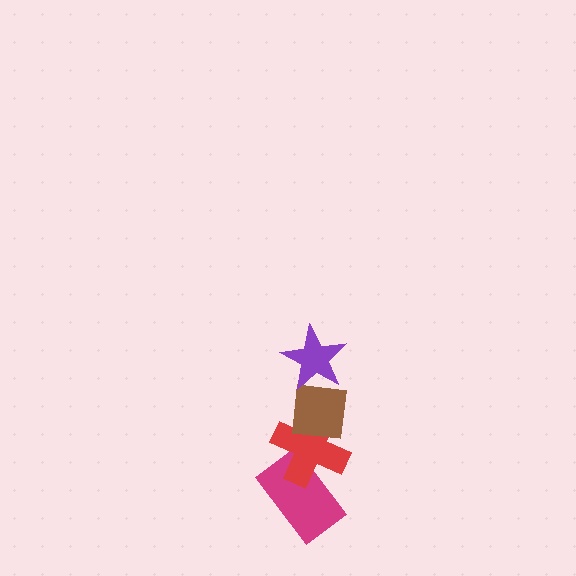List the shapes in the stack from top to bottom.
From top to bottom: the purple star, the brown square, the red cross, the magenta rectangle.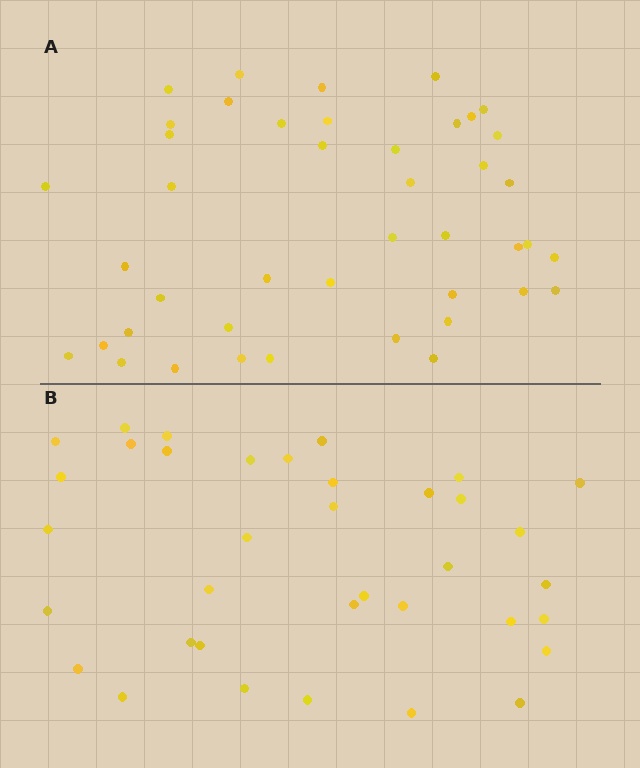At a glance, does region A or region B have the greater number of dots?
Region A (the top region) has more dots.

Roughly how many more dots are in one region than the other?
Region A has roughly 8 or so more dots than region B.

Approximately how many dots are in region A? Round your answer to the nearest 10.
About 40 dots. (The exact count is 43, which rounds to 40.)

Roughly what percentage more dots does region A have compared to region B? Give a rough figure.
About 20% more.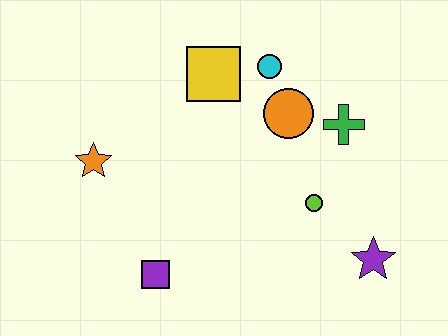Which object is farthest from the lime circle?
The orange star is farthest from the lime circle.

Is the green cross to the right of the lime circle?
Yes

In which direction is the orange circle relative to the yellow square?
The orange circle is to the right of the yellow square.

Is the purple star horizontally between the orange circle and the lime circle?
No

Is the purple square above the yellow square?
No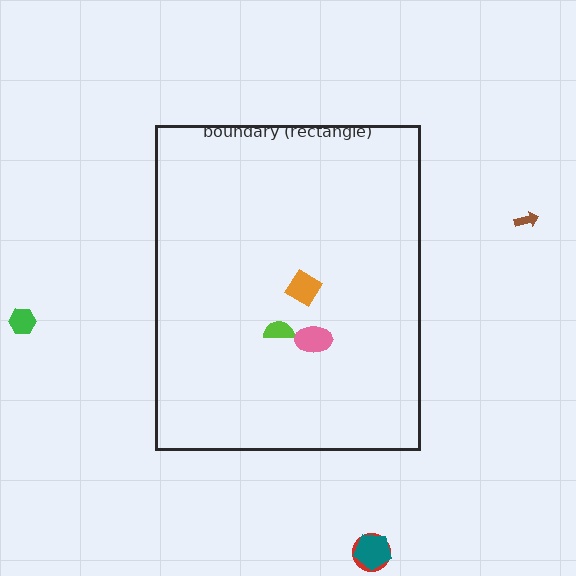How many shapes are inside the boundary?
3 inside, 4 outside.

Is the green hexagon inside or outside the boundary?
Outside.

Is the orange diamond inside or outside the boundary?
Inside.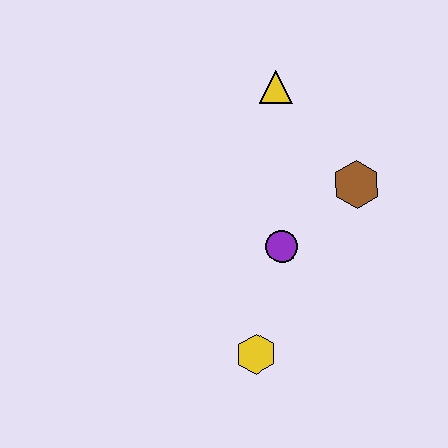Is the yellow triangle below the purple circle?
No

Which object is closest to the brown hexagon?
The purple circle is closest to the brown hexagon.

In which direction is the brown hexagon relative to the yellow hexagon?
The brown hexagon is above the yellow hexagon.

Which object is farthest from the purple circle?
The yellow triangle is farthest from the purple circle.